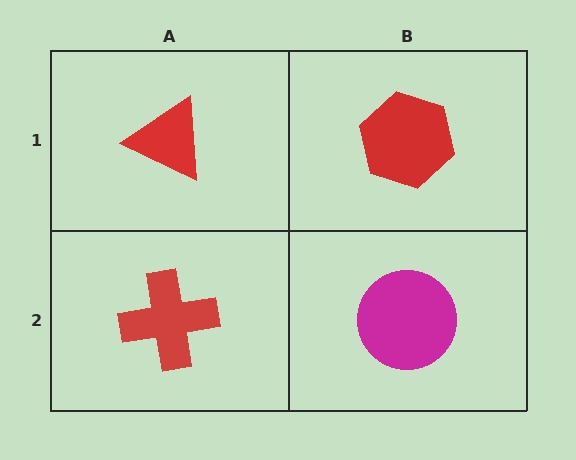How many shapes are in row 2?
2 shapes.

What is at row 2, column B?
A magenta circle.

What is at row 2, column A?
A red cross.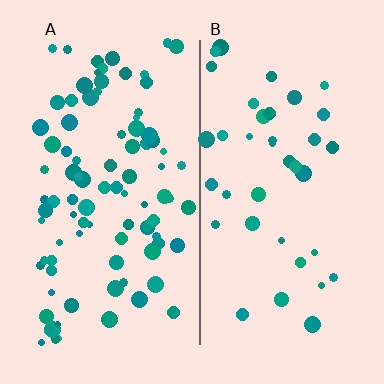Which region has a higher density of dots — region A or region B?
A (the left).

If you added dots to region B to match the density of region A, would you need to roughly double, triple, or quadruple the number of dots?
Approximately double.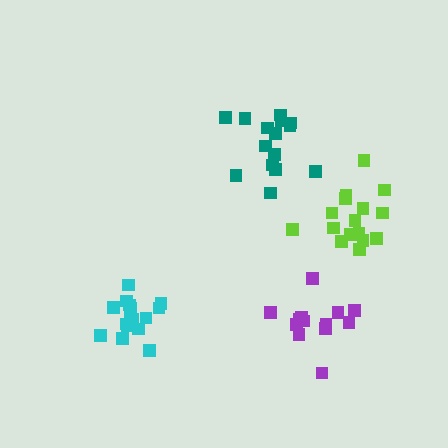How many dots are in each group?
Group 1: 13 dots, Group 2: 15 dots, Group 3: 17 dots, Group 4: 17 dots (62 total).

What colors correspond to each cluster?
The clusters are colored: purple, teal, cyan, lime.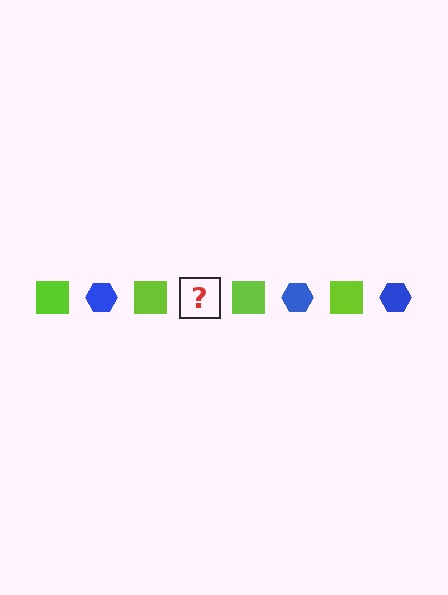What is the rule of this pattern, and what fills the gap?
The rule is that the pattern alternates between lime square and blue hexagon. The gap should be filled with a blue hexagon.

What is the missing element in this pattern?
The missing element is a blue hexagon.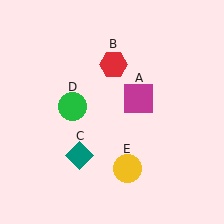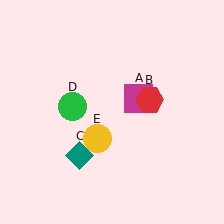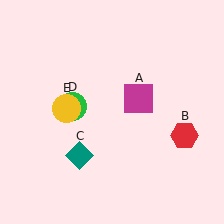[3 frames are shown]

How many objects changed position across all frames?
2 objects changed position: red hexagon (object B), yellow circle (object E).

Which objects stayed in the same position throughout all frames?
Magenta square (object A) and teal diamond (object C) and green circle (object D) remained stationary.